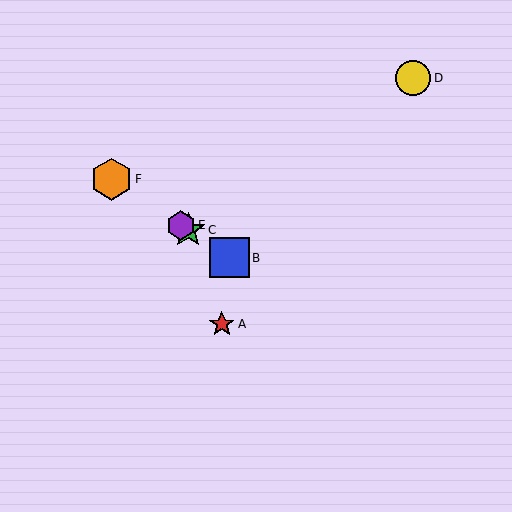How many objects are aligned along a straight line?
4 objects (B, C, E, F) are aligned along a straight line.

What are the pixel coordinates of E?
Object E is at (181, 226).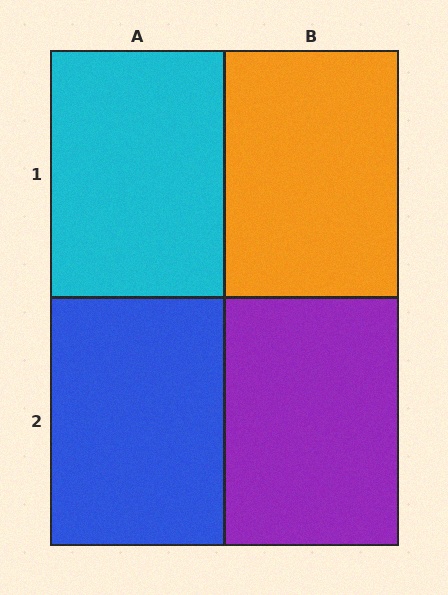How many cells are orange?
1 cell is orange.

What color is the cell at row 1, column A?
Cyan.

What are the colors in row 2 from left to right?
Blue, purple.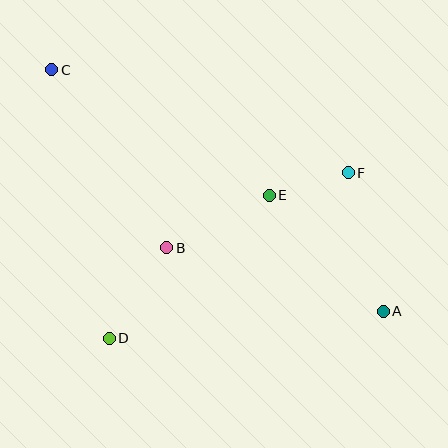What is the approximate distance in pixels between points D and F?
The distance between D and F is approximately 291 pixels.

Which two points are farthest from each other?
Points A and C are farthest from each other.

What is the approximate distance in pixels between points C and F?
The distance between C and F is approximately 314 pixels.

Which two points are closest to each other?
Points E and F are closest to each other.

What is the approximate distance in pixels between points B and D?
The distance between B and D is approximately 107 pixels.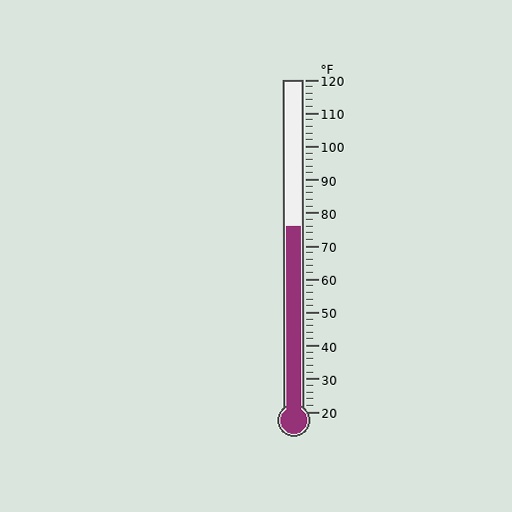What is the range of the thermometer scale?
The thermometer scale ranges from 20°F to 120°F.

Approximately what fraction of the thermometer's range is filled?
The thermometer is filled to approximately 55% of its range.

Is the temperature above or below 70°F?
The temperature is above 70°F.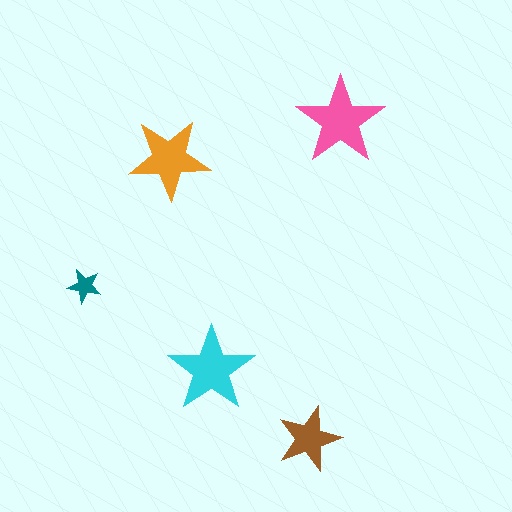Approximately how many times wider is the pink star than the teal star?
About 2.5 times wider.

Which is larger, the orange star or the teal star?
The orange one.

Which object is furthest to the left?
The teal star is leftmost.